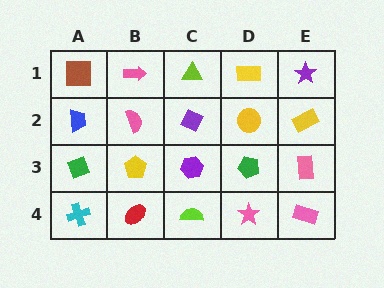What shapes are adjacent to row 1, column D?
A yellow circle (row 2, column D), a lime triangle (row 1, column C), a purple star (row 1, column E).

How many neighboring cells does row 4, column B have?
3.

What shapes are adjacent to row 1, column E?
A yellow rectangle (row 2, column E), a yellow rectangle (row 1, column D).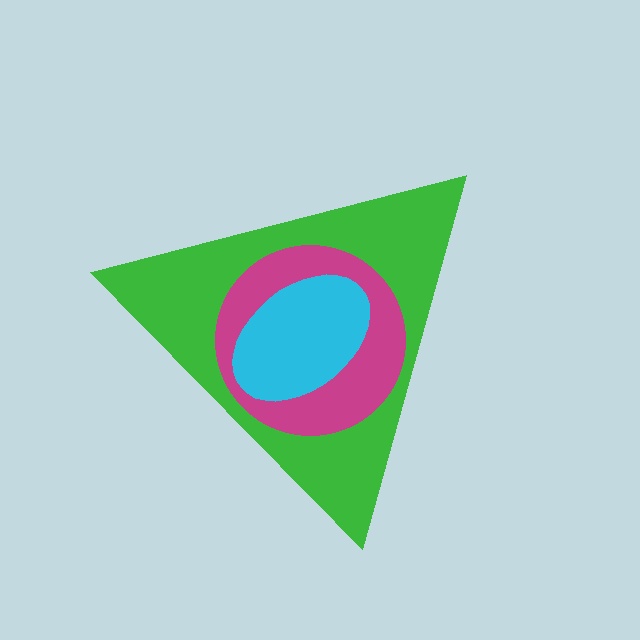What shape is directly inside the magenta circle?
The cyan ellipse.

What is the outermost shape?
The green triangle.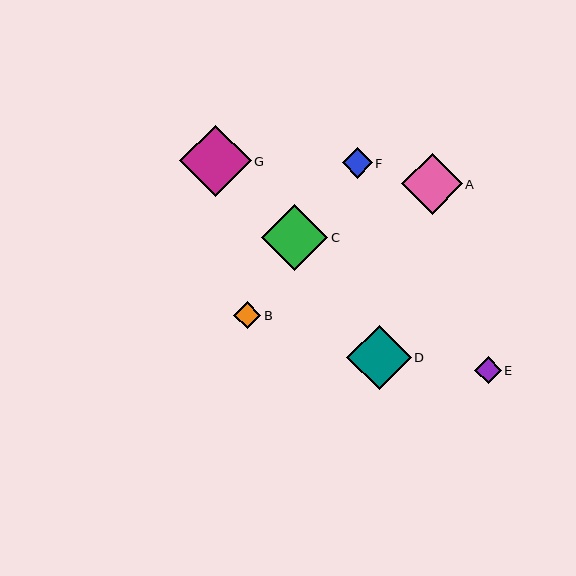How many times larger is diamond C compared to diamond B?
Diamond C is approximately 2.5 times the size of diamond B.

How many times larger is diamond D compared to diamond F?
Diamond D is approximately 2.1 times the size of diamond F.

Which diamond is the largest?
Diamond G is the largest with a size of approximately 72 pixels.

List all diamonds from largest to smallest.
From largest to smallest: G, C, D, A, F, B, E.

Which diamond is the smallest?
Diamond E is the smallest with a size of approximately 26 pixels.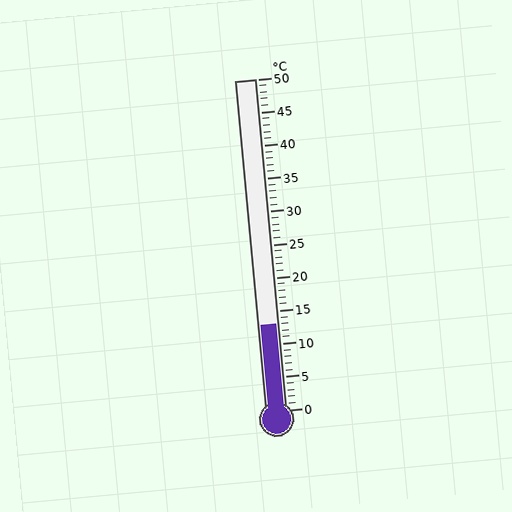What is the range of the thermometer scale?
The thermometer scale ranges from 0°C to 50°C.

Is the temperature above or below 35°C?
The temperature is below 35°C.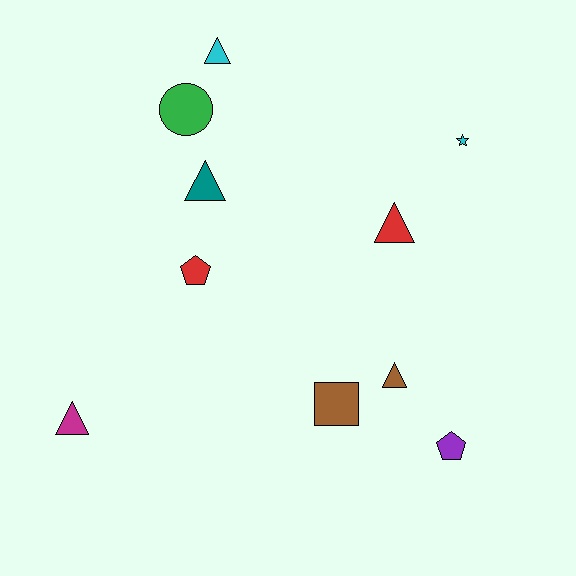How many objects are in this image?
There are 10 objects.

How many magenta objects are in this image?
There is 1 magenta object.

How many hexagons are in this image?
There are no hexagons.